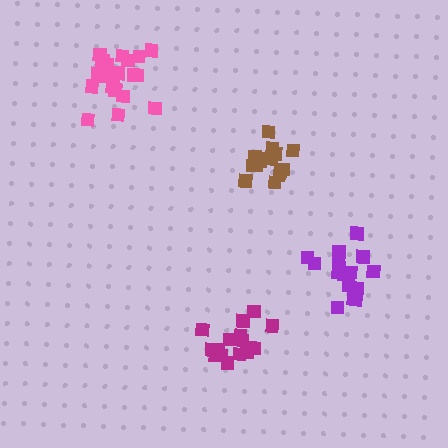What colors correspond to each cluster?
The clusters are colored: pink, magenta, brown, purple.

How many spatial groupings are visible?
There are 4 spatial groupings.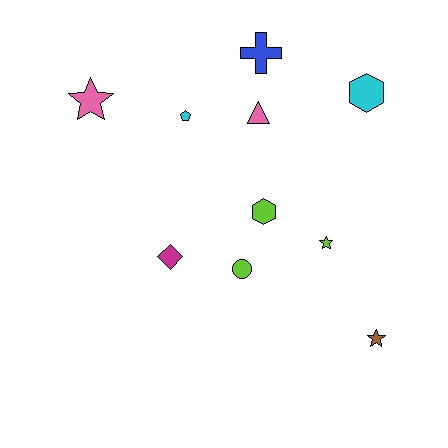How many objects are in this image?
There are 10 objects.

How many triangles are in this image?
There is 1 triangle.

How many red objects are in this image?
There are no red objects.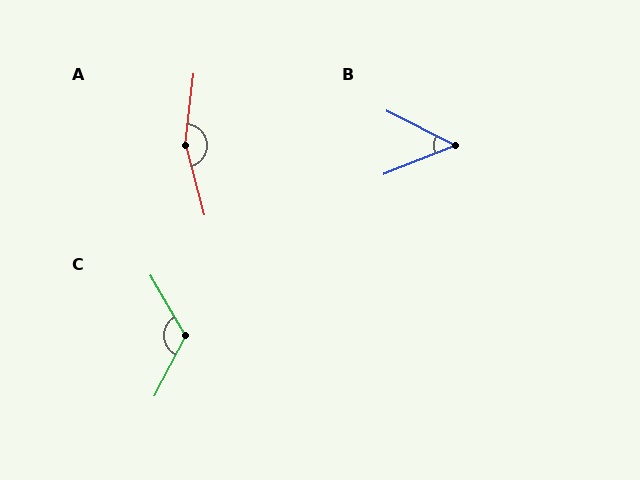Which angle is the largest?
A, at approximately 158 degrees.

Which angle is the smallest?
B, at approximately 49 degrees.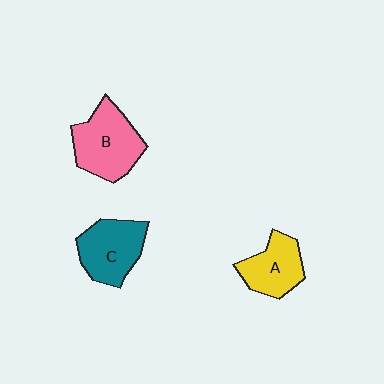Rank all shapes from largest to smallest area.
From largest to smallest: B (pink), C (teal), A (yellow).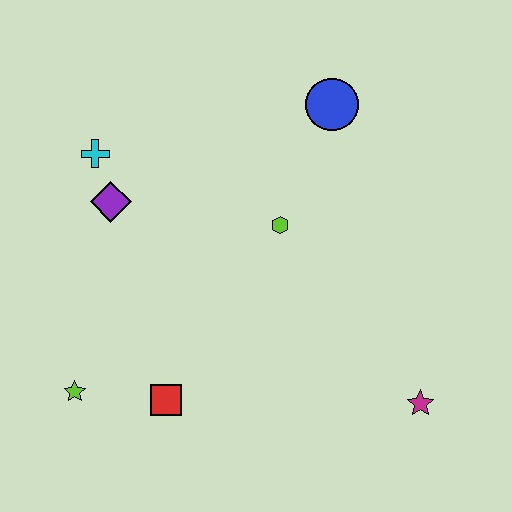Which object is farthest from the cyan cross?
The magenta star is farthest from the cyan cross.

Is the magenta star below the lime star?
Yes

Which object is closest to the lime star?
The red square is closest to the lime star.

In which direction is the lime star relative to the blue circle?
The lime star is below the blue circle.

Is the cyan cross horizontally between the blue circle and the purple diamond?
No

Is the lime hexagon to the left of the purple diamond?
No